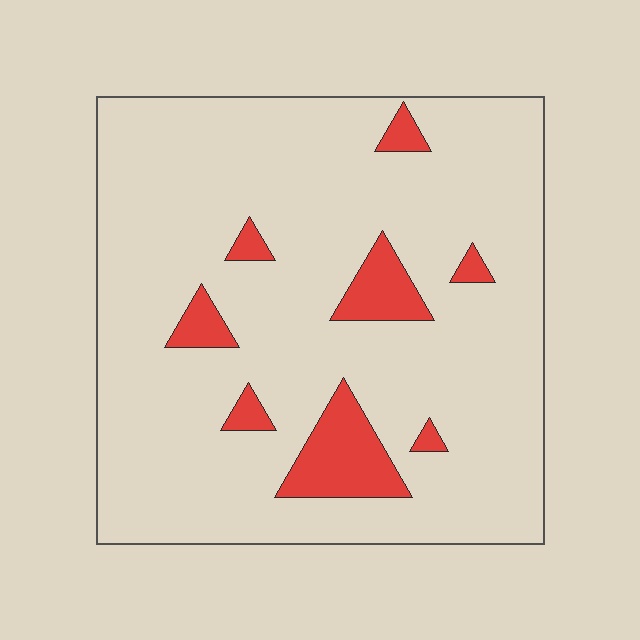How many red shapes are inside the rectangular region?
8.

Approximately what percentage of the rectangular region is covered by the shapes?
Approximately 10%.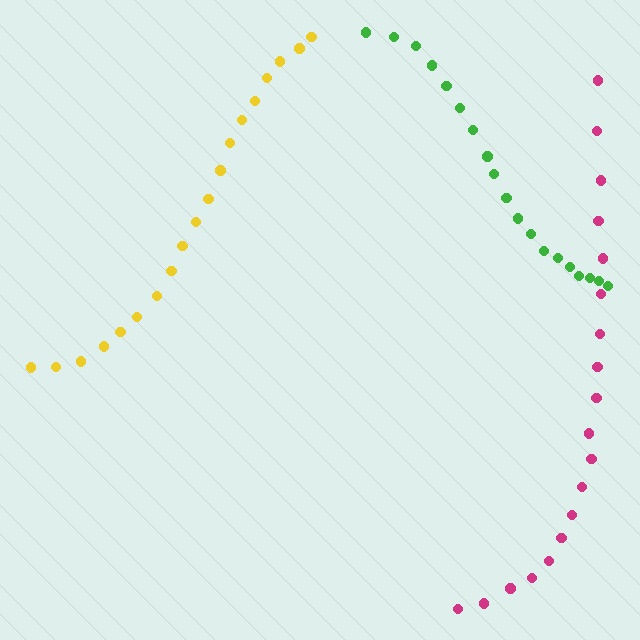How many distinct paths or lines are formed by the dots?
There are 3 distinct paths.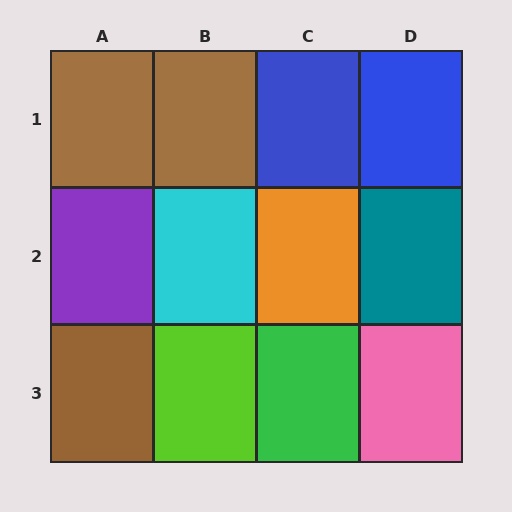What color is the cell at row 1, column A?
Brown.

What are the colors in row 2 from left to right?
Purple, cyan, orange, teal.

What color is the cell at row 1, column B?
Brown.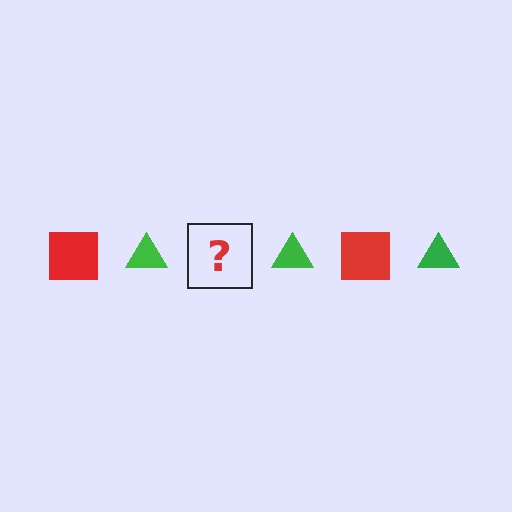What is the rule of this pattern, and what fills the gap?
The rule is that the pattern alternates between red square and green triangle. The gap should be filled with a red square.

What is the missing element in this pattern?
The missing element is a red square.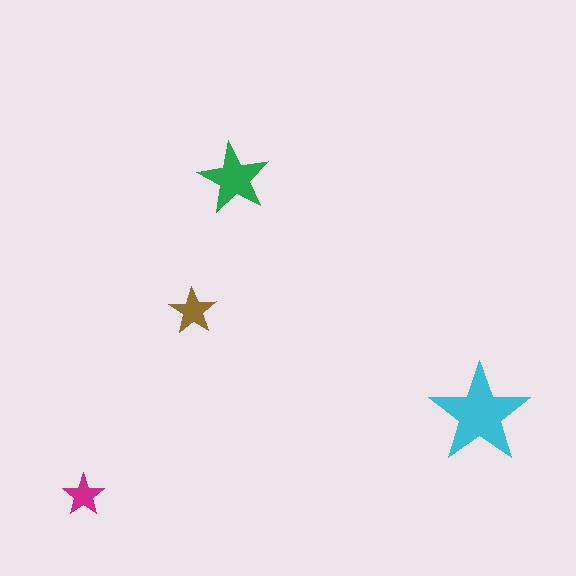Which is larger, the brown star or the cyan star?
The cyan one.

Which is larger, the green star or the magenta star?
The green one.